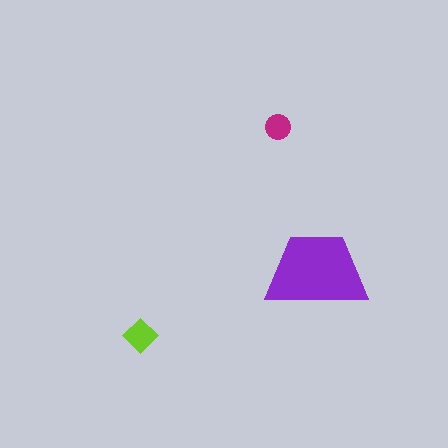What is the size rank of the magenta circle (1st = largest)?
3rd.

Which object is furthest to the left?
The lime diamond is leftmost.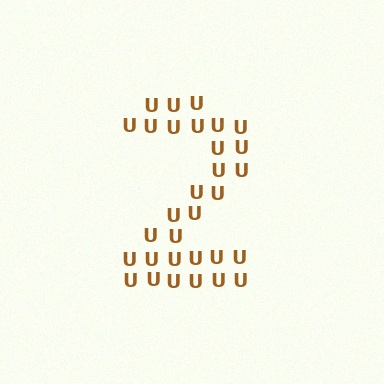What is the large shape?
The large shape is the digit 2.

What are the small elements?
The small elements are letter U's.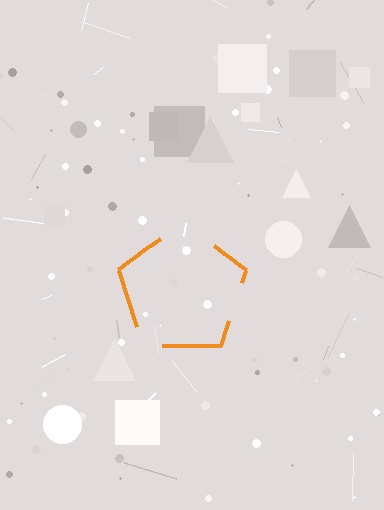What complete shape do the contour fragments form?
The contour fragments form a pentagon.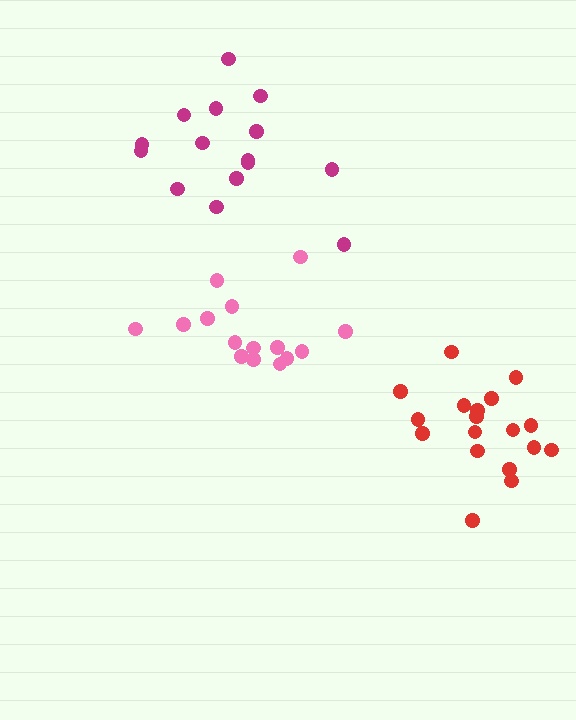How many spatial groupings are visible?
There are 3 spatial groupings.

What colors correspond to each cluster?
The clusters are colored: magenta, pink, red.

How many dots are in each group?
Group 1: 15 dots, Group 2: 15 dots, Group 3: 18 dots (48 total).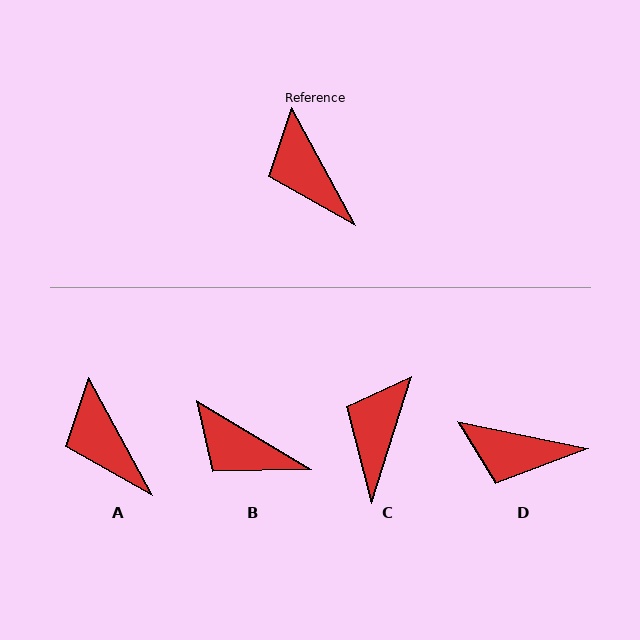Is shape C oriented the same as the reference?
No, it is off by about 46 degrees.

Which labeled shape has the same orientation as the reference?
A.